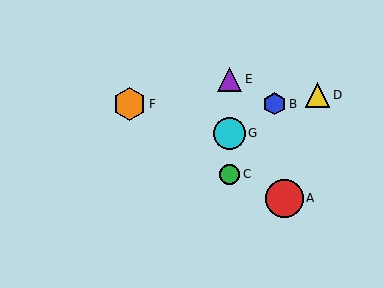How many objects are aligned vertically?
3 objects (C, E, G) are aligned vertically.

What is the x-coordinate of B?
Object B is at x≈274.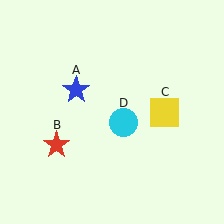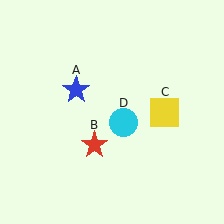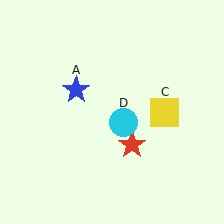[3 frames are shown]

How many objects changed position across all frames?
1 object changed position: red star (object B).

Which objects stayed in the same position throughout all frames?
Blue star (object A) and yellow square (object C) and cyan circle (object D) remained stationary.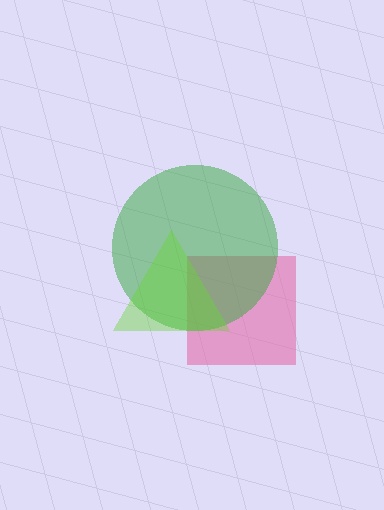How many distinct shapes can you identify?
There are 3 distinct shapes: a pink square, a green circle, a lime triangle.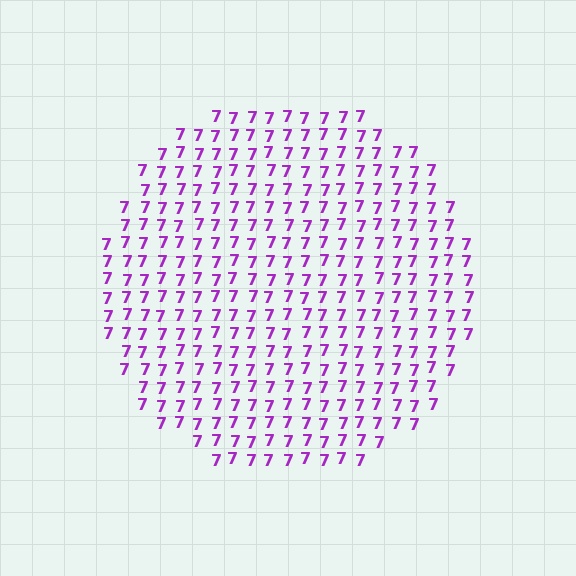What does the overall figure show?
The overall figure shows a circle.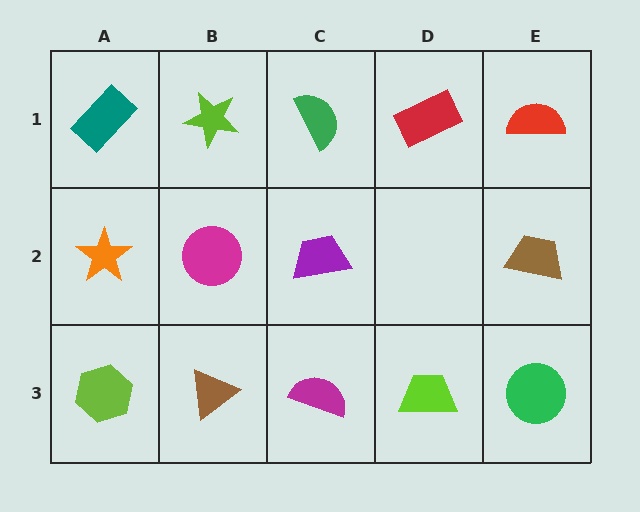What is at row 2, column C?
A purple trapezoid.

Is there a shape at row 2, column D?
No, that cell is empty.